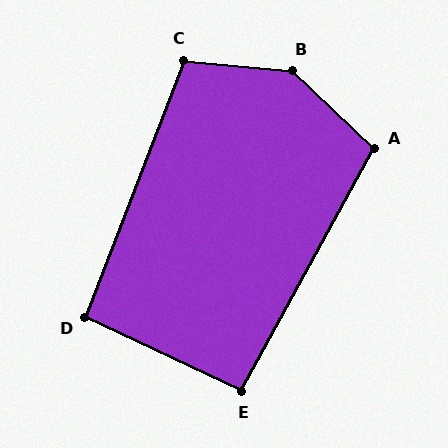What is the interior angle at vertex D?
Approximately 94 degrees (approximately right).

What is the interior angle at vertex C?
Approximately 106 degrees (obtuse).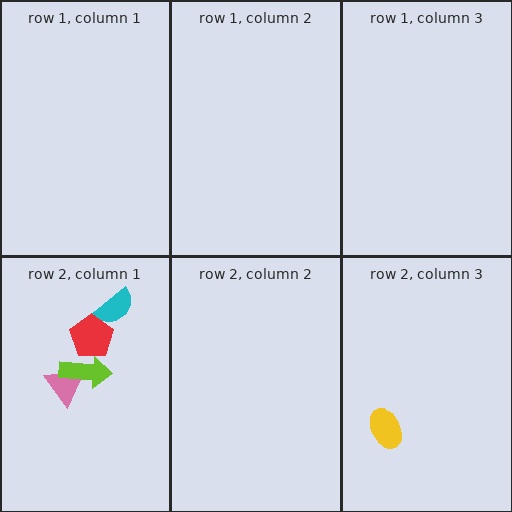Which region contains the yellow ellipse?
The row 2, column 3 region.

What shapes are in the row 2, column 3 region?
The yellow ellipse.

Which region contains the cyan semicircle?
The row 2, column 1 region.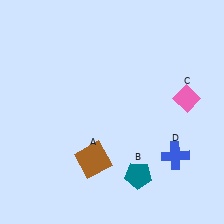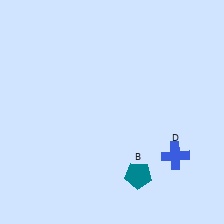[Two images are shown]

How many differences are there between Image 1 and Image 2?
There are 2 differences between the two images.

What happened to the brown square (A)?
The brown square (A) was removed in Image 2. It was in the bottom-left area of Image 1.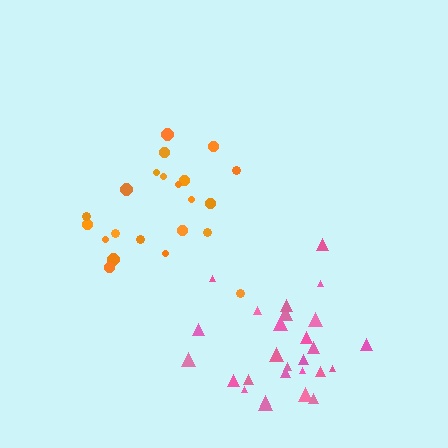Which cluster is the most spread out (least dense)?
Orange.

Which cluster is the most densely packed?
Pink.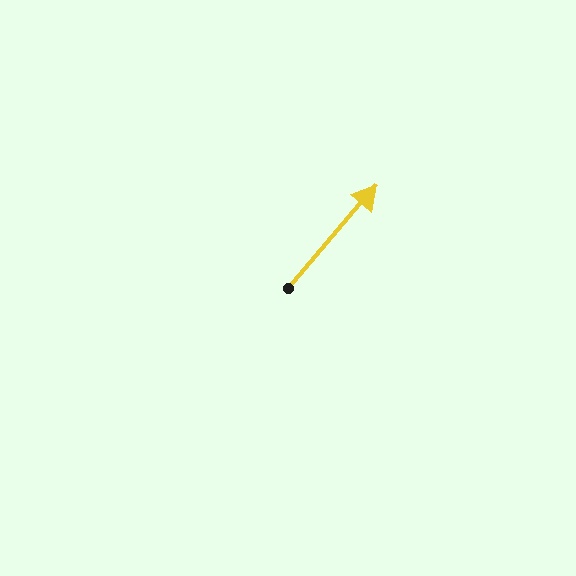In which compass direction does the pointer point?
Northeast.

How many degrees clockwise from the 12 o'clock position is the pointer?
Approximately 41 degrees.